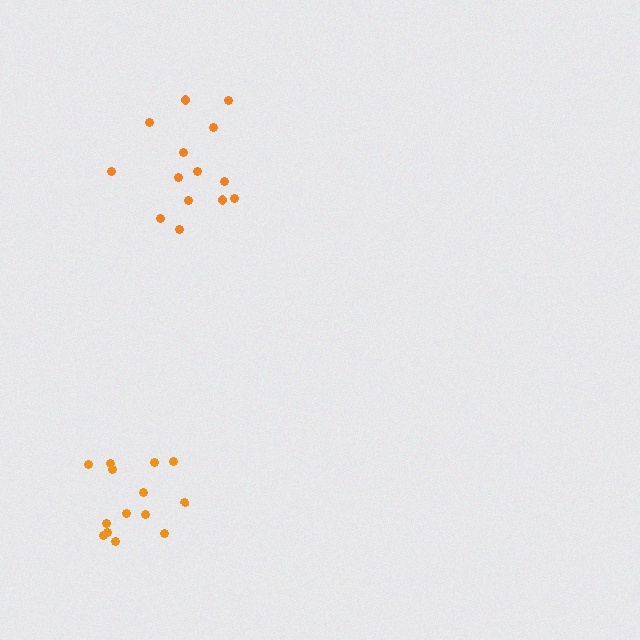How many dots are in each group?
Group 1: 14 dots, Group 2: 14 dots (28 total).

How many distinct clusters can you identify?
There are 2 distinct clusters.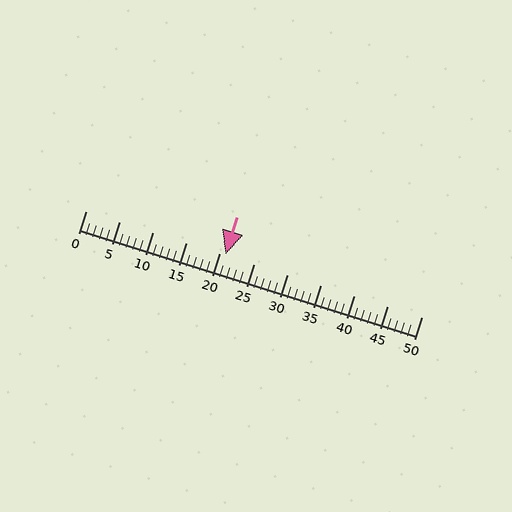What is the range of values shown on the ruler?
The ruler shows values from 0 to 50.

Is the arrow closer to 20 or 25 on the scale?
The arrow is closer to 20.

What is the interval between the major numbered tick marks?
The major tick marks are spaced 5 units apart.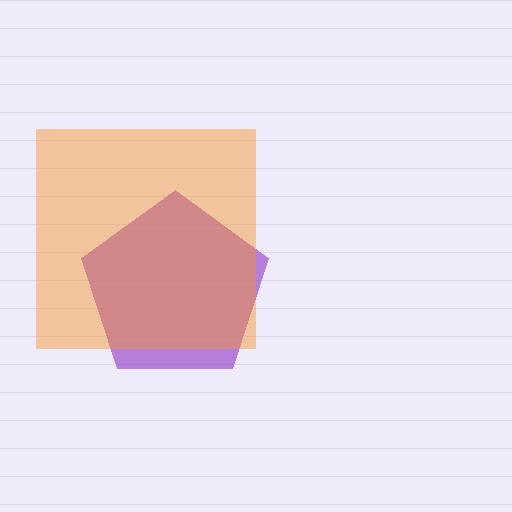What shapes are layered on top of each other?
The layered shapes are: a purple pentagon, an orange square.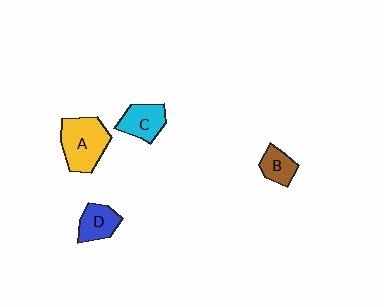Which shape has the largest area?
Shape A (yellow).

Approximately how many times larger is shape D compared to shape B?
Approximately 1.2 times.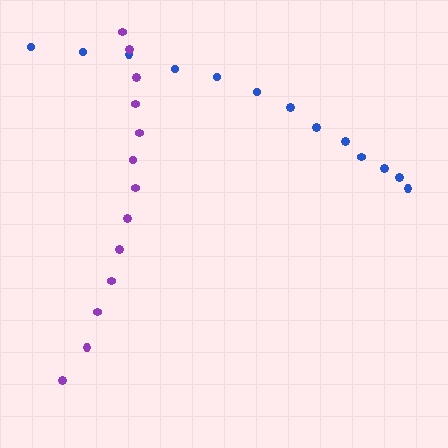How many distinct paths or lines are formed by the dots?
There are 2 distinct paths.